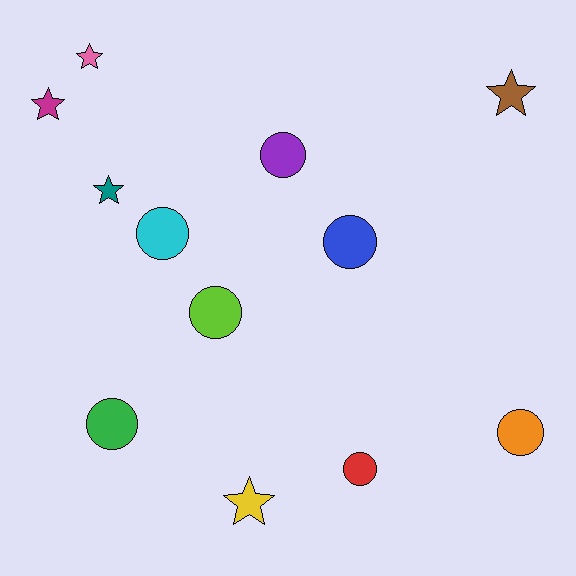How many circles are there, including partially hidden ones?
There are 7 circles.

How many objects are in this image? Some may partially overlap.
There are 12 objects.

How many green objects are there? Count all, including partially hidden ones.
There is 1 green object.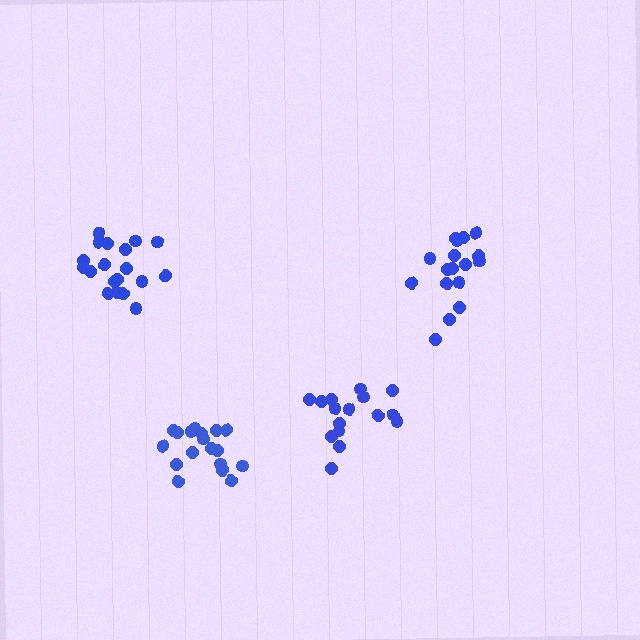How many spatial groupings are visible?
There are 4 spatial groupings.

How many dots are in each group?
Group 1: 18 dots, Group 2: 19 dots, Group 3: 16 dots, Group 4: 17 dots (70 total).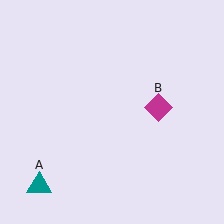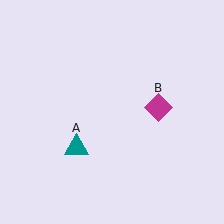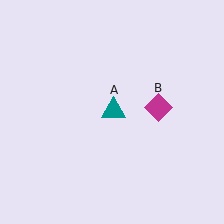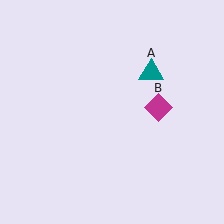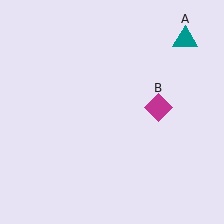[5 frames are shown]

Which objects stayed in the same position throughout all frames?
Magenta diamond (object B) remained stationary.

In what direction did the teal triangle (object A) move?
The teal triangle (object A) moved up and to the right.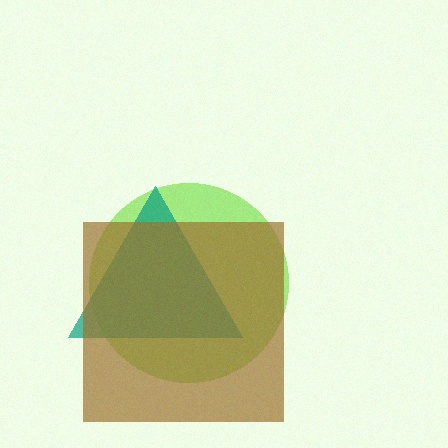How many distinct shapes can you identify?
There are 3 distinct shapes: a lime circle, a teal triangle, a brown square.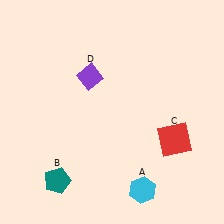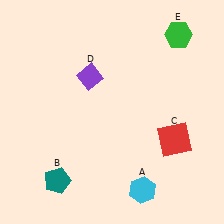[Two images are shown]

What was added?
A green hexagon (E) was added in Image 2.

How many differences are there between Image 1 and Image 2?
There is 1 difference between the two images.